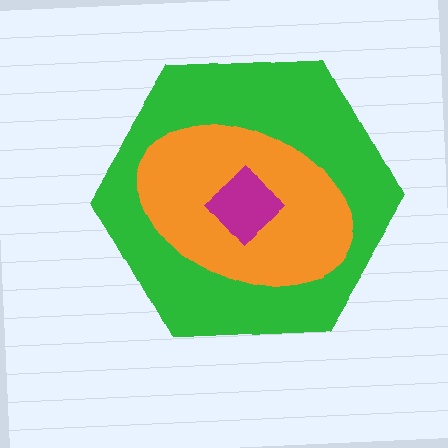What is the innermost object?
The magenta diamond.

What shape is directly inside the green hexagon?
The orange ellipse.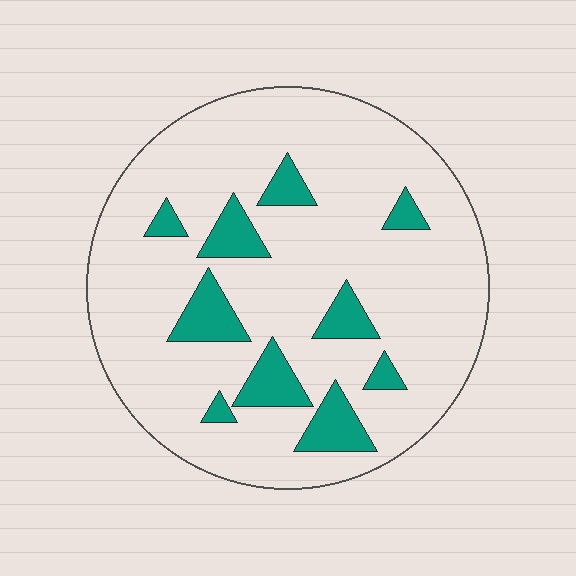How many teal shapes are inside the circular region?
10.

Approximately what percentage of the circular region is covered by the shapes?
Approximately 15%.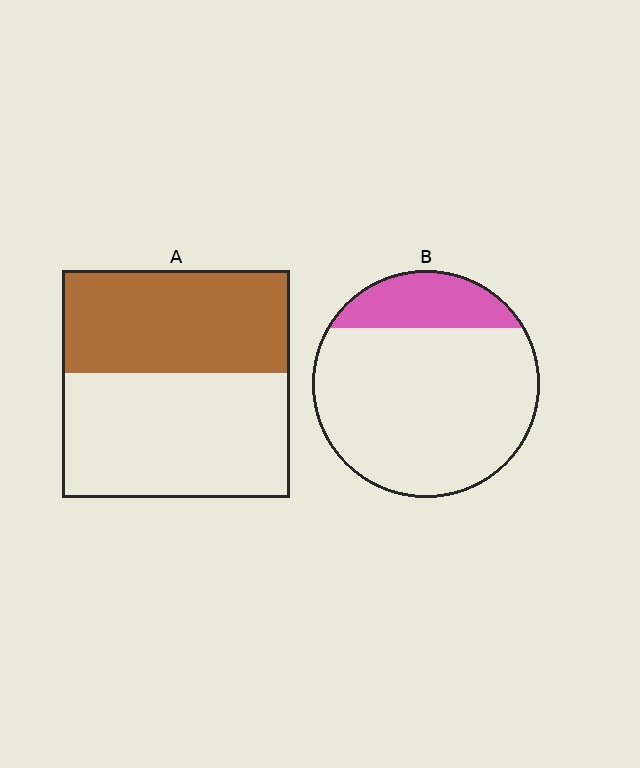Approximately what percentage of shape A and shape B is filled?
A is approximately 45% and B is approximately 20%.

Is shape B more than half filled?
No.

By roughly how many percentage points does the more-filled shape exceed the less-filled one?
By roughly 25 percentage points (A over B).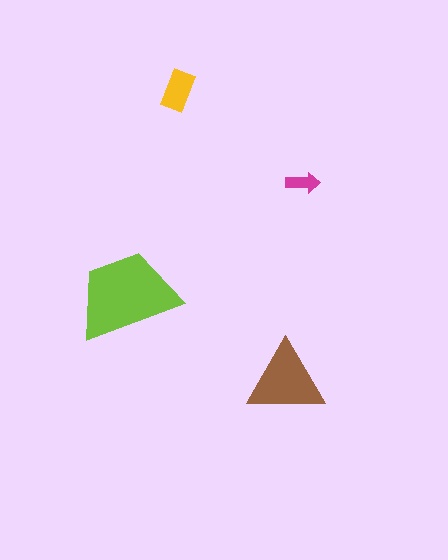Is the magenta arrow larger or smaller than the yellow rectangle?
Smaller.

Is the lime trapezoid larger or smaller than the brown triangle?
Larger.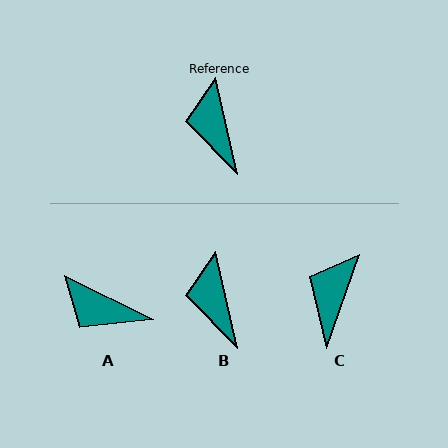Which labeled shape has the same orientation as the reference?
B.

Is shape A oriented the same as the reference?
No, it is off by about 51 degrees.